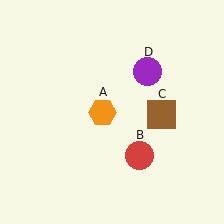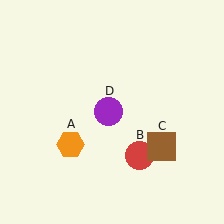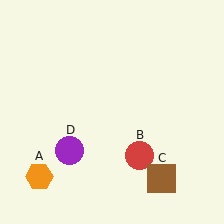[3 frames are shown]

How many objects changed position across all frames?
3 objects changed position: orange hexagon (object A), brown square (object C), purple circle (object D).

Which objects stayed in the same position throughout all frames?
Red circle (object B) remained stationary.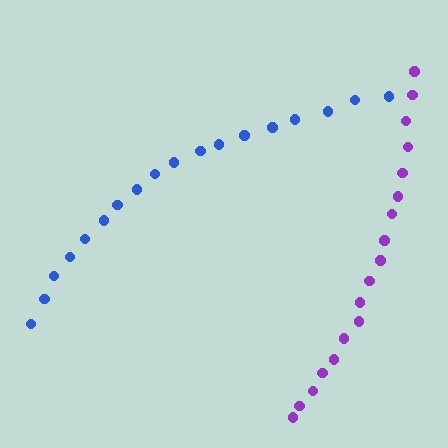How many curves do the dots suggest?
There are 2 distinct paths.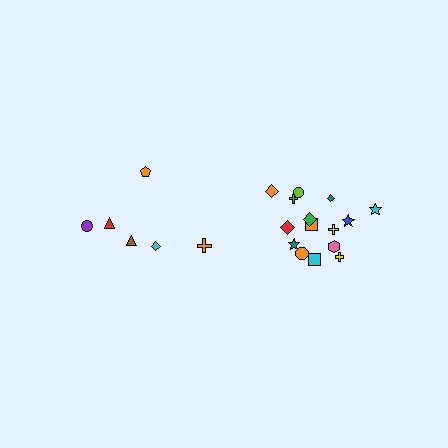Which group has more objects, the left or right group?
The right group.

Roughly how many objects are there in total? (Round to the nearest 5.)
Roughly 20 objects in total.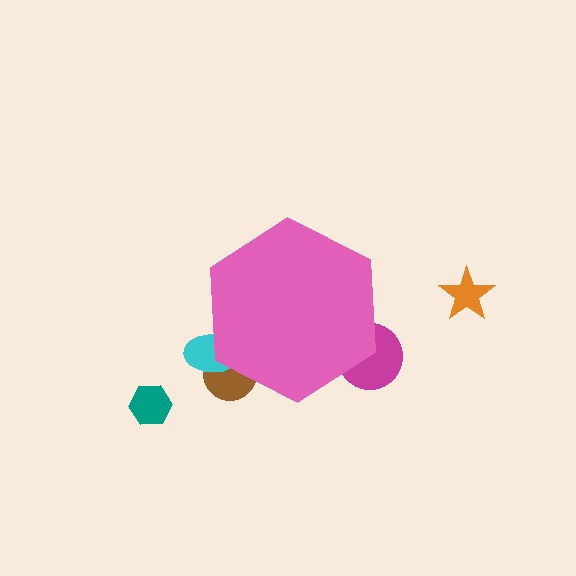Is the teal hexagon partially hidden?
No, the teal hexagon is fully visible.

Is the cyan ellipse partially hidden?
Yes, the cyan ellipse is partially hidden behind the pink hexagon.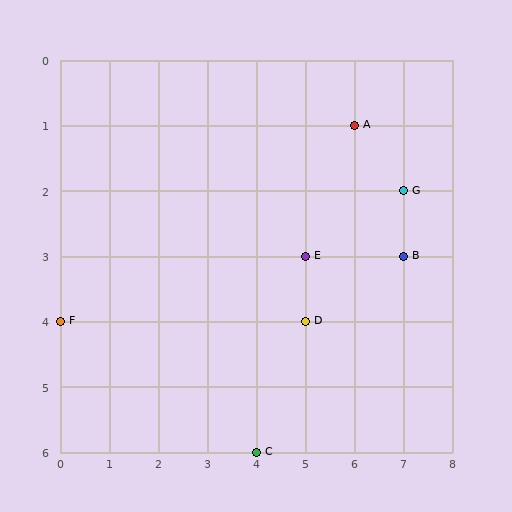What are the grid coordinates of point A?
Point A is at grid coordinates (6, 1).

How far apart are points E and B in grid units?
Points E and B are 2 columns apart.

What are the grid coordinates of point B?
Point B is at grid coordinates (7, 3).